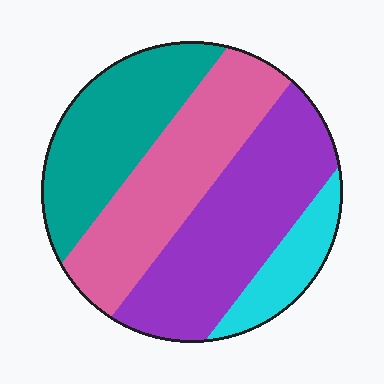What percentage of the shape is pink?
Pink takes up between a quarter and a half of the shape.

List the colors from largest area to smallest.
From largest to smallest: purple, pink, teal, cyan.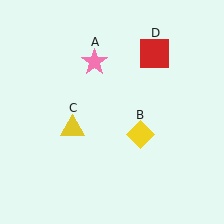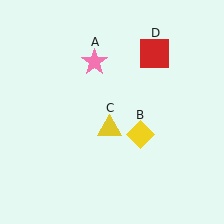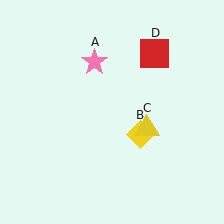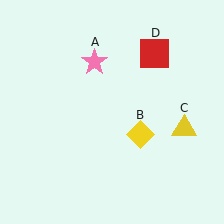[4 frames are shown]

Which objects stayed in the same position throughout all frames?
Pink star (object A) and yellow diamond (object B) and red square (object D) remained stationary.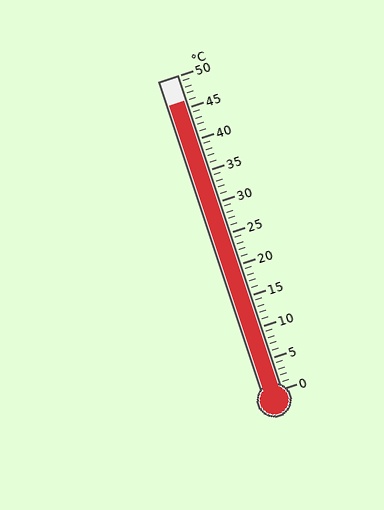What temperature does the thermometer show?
The thermometer shows approximately 46°C.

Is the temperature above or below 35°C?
The temperature is above 35°C.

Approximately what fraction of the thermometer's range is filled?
The thermometer is filled to approximately 90% of its range.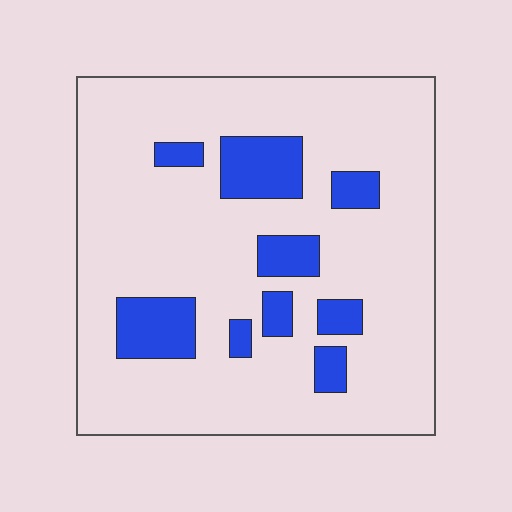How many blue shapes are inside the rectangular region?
9.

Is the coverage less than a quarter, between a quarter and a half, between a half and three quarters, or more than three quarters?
Less than a quarter.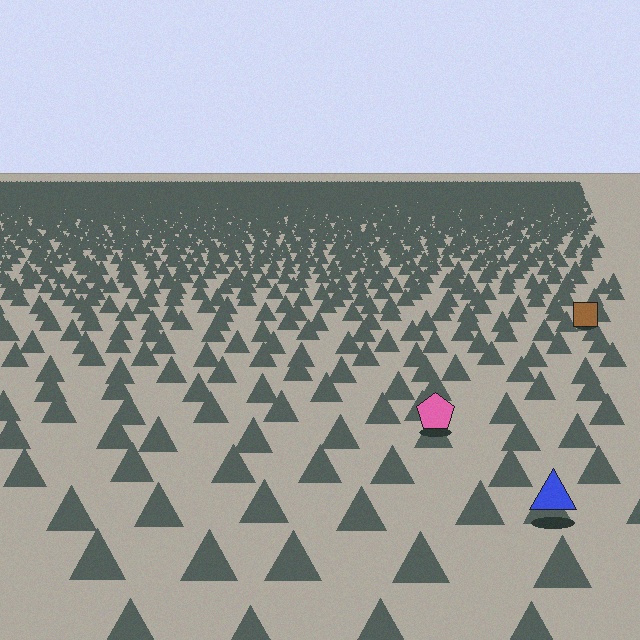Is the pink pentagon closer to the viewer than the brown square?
Yes. The pink pentagon is closer — you can tell from the texture gradient: the ground texture is coarser near it.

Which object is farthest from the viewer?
The brown square is farthest from the viewer. It appears smaller and the ground texture around it is denser.